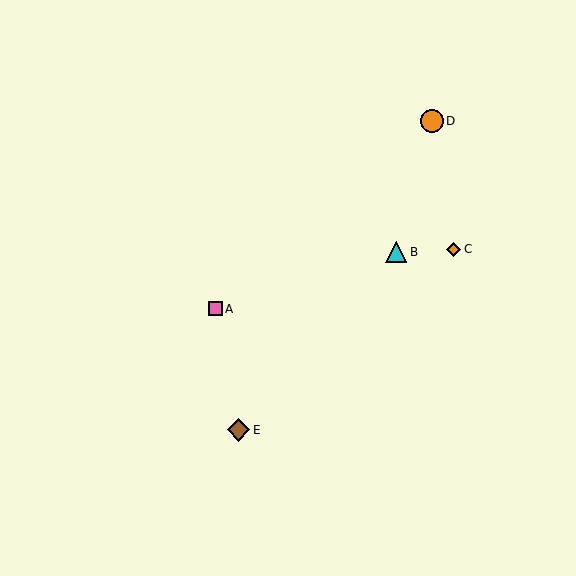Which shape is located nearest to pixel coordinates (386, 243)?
The cyan triangle (labeled B) at (396, 252) is nearest to that location.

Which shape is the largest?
The orange circle (labeled D) is the largest.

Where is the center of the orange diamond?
The center of the orange diamond is at (453, 249).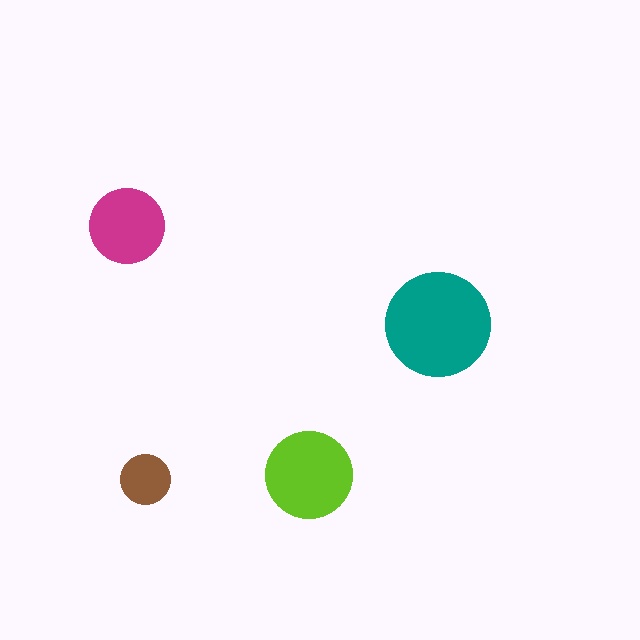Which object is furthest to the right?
The teal circle is rightmost.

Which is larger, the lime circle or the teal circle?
The teal one.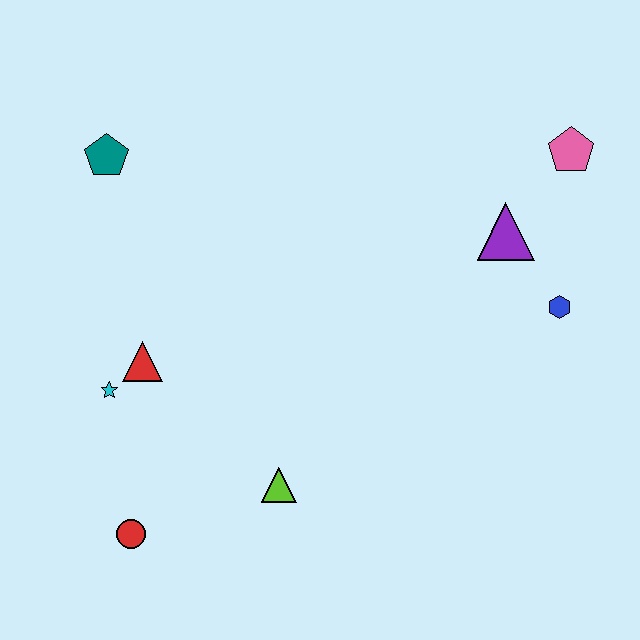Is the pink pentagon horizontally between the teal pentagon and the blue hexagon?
No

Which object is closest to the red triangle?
The cyan star is closest to the red triangle.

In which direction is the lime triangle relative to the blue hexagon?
The lime triangle is to the left of the blue hexagon.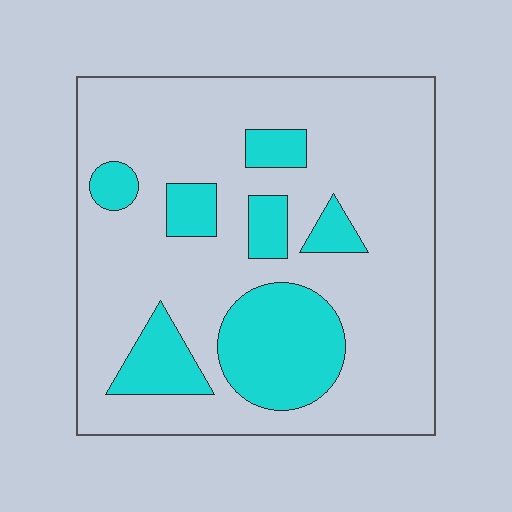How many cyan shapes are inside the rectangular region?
7.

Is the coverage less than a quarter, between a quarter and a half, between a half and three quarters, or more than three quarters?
Less than a quarter.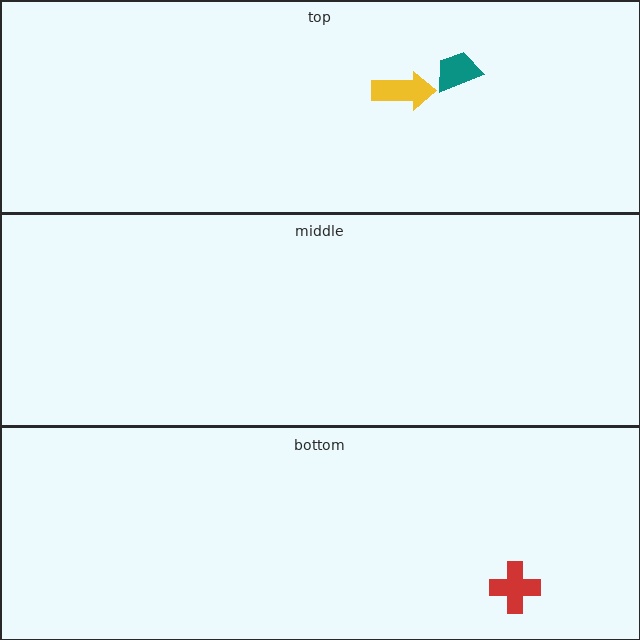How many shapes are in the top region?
2.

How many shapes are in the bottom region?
1.